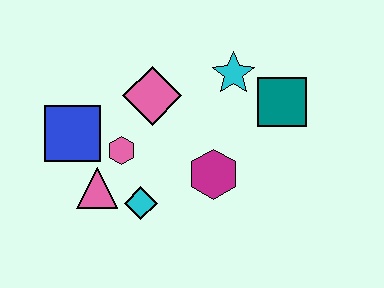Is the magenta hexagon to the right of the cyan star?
No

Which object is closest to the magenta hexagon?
The cyan diamond is closest to the magenta hexagon.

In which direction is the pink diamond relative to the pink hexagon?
The pink diamond is above the pink hexagon.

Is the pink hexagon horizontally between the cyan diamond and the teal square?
No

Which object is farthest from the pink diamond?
The teal square is farthest from the pink diamond.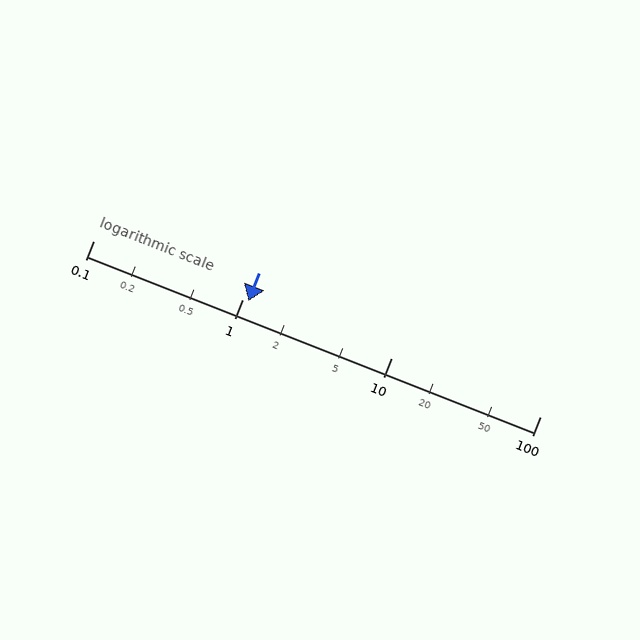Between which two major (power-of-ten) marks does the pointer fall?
The pointer is between 1 and 10.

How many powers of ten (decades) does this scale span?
The scale spans 3 decades, from 0.1 to 100.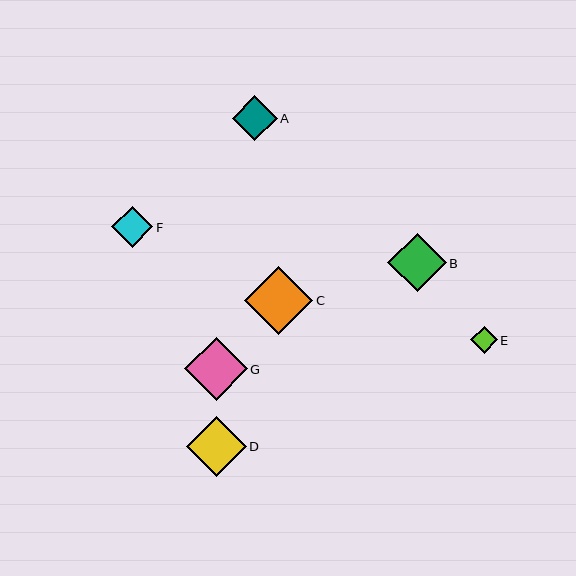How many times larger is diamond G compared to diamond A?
Diamond G is approximately 1.4 times the size of diamond A.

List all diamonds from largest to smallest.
From largest to smallest: C, G, D, B, A, F, E.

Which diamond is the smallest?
Diamond E is the smallest with a size of approximately 27 pixels.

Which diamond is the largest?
Diamond C is the largest with a size of approximately 68 pixels.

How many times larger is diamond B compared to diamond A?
Diamond B is approximately 1.3 times the size of diamond A.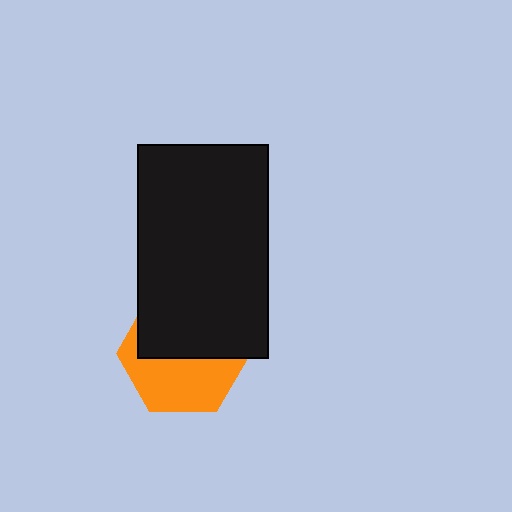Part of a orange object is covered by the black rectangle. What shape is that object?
It is a hexagon.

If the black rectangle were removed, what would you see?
You would see the complete orange hexagon.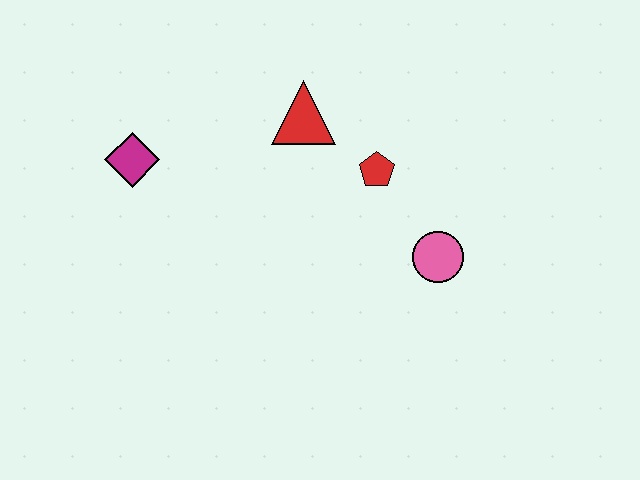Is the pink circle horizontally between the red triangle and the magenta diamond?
No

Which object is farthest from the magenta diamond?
The pink circle is farthest from the magenta diamond.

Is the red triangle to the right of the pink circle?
No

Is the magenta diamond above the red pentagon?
Yes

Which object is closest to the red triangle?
The red pentagon is closest to the red triangle.